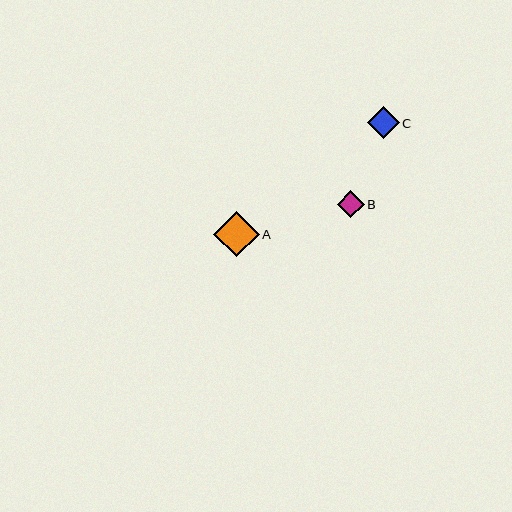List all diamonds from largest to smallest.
From largest to smallest: A, C, B.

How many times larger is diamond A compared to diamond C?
Diamond A is approximately 1.4 times the size of diamond C.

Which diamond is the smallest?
Diamond B is the smallest with a size of approximately 27 pixels.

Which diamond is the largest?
Diamond A is the largest with a size of approximately 45 pixels.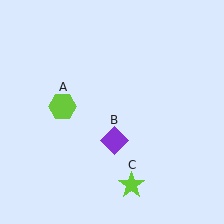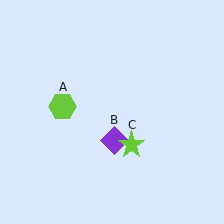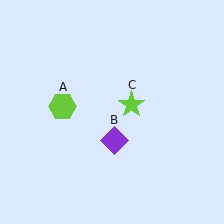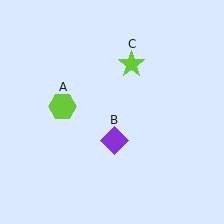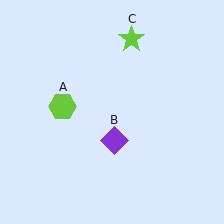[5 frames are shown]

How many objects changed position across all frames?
1 object changed position: lime star (object C).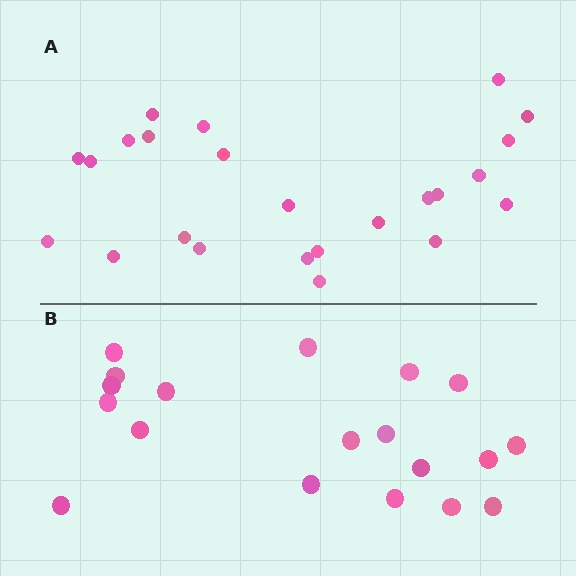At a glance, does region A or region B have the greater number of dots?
Region A (the top region) has more dots.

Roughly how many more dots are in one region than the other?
Region A has about 5 more dots than region B.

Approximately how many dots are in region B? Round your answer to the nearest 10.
About 20 dots. (The exact count is 19, which rounds to 20.)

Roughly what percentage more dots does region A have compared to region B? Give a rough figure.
About 25% more.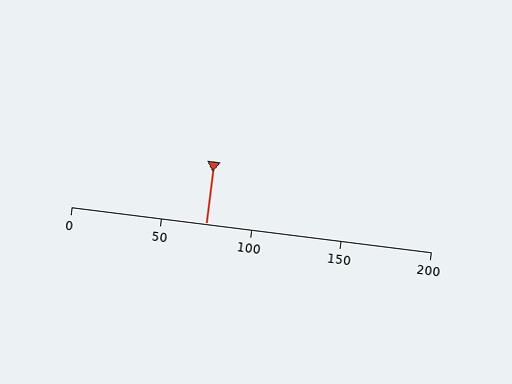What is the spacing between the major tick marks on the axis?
The major ticks are spaced 50 apart.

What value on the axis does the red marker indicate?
The marker indicates approximately 75.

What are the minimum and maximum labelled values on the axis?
The axis runs from 0 to 200.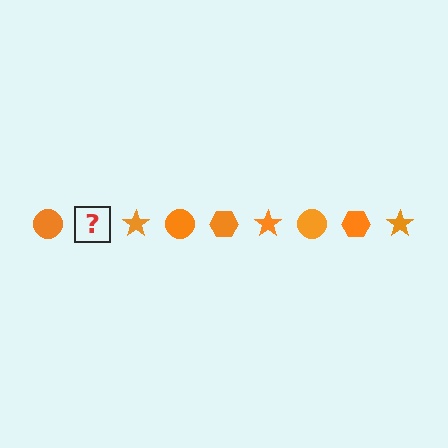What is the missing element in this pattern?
The missing element is an orange hexagon.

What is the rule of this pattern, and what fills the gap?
The rule is that the pattern cycles through circle, hexagon, star shapes in orange. The gap should be filled with an orange hexagon.